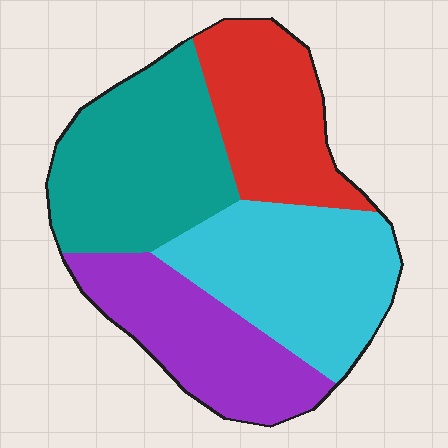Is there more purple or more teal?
Teal.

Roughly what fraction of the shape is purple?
Purple takes up about one fifth (1/5) of the shape.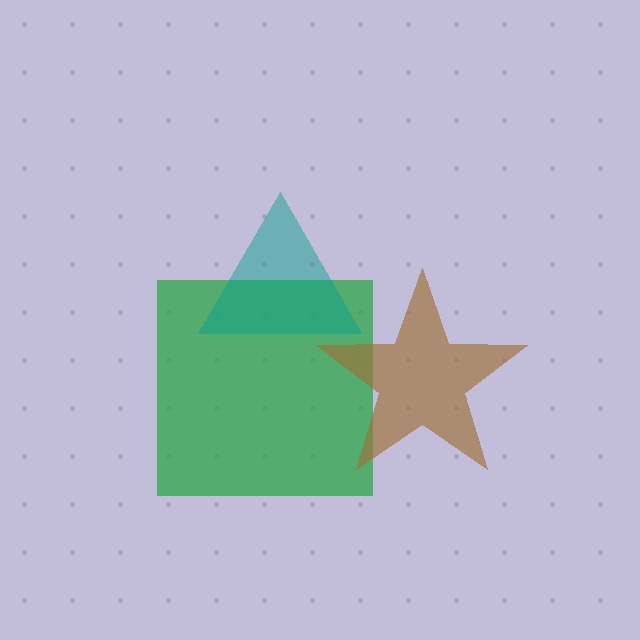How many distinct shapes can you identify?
There are 3 distinct shapes: a green square, a teal triangle, a brown star.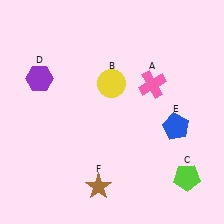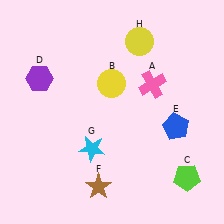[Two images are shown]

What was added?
A cyan star (G), a yellow circle (H) were added in Image 2.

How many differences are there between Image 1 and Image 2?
There are 2 differences between the two images.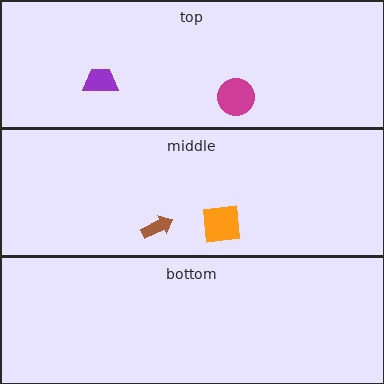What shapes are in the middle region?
The brown arrow, the orange square.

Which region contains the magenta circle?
The top region.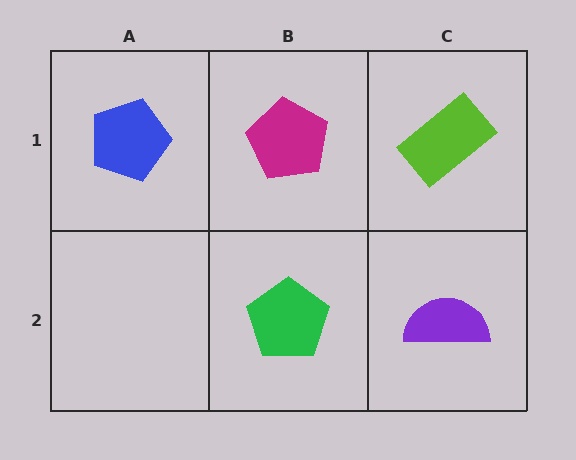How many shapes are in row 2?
2 shapes.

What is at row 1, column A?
A blue pentagon.